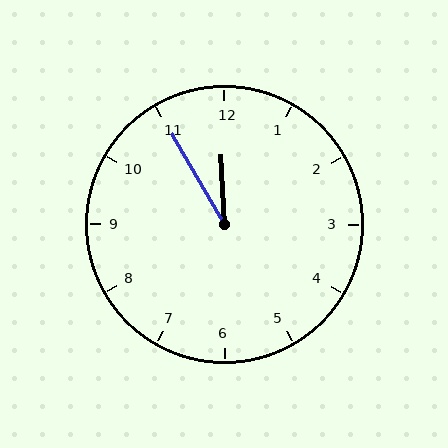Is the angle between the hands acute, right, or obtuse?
It is acute.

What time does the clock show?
11:55.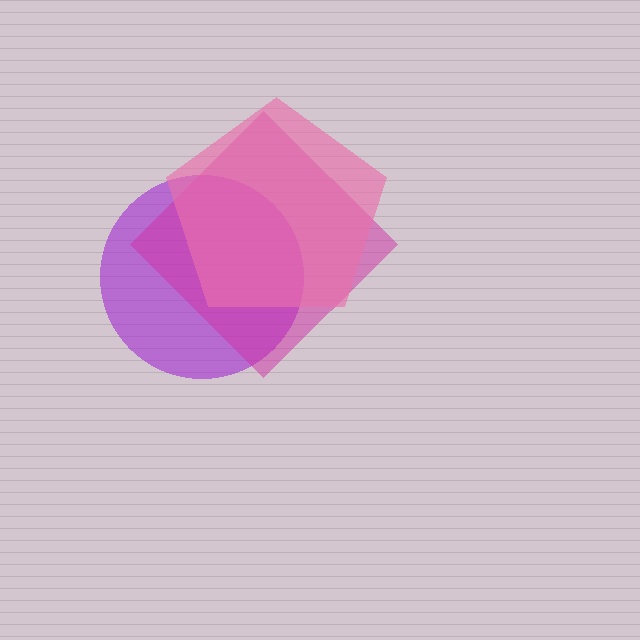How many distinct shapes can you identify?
There are 3 distinct shapes: a purple circle, a magenta diamond, a pink pentagon.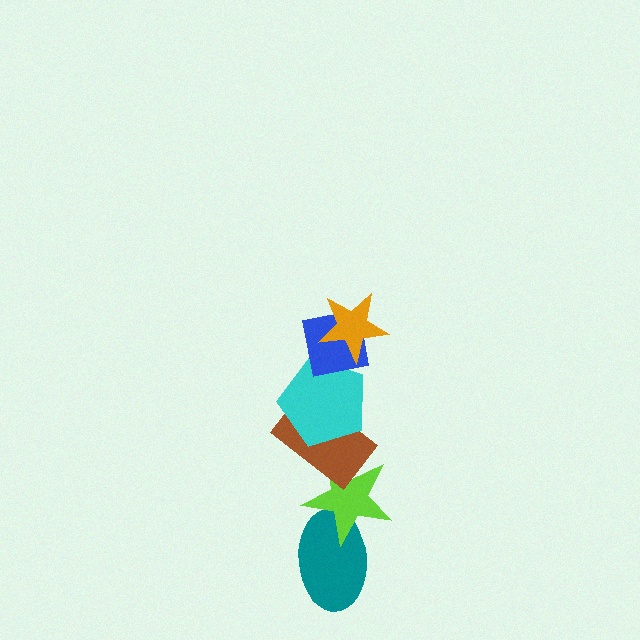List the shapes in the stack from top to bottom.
From top to bottom: the orange star, the blue square, the cyan pentagon, the brown rectangle, the lime star, the teal ellipse.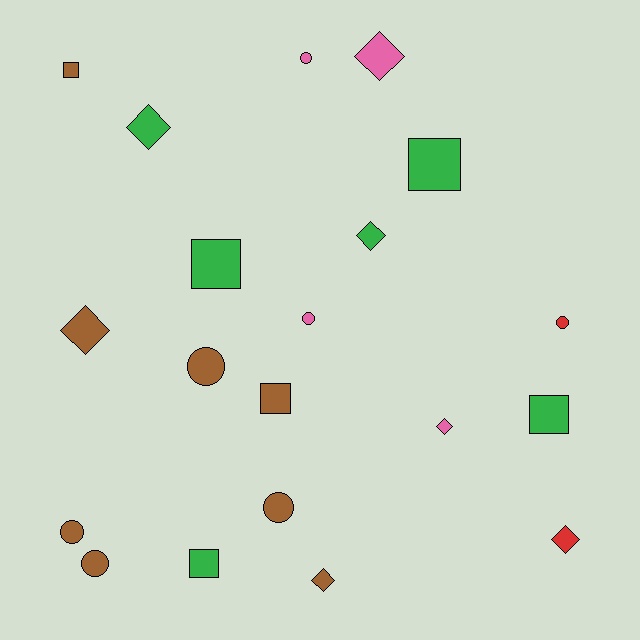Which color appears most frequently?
Brown, with 8 objects.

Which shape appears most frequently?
Circle, with 7 objects.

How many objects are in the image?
There are 20 objects.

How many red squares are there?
There are no red squares.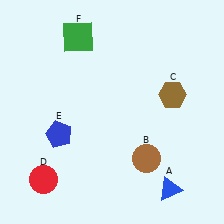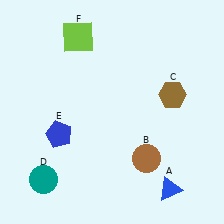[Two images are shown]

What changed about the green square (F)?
In Image 1, F is green. In Image 2, it changed to lime.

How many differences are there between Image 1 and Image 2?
There are 2 differences between the two images.